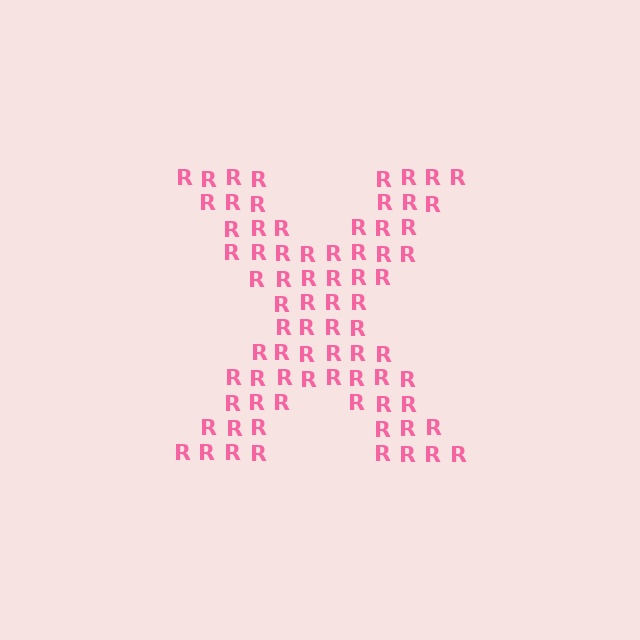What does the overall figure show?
The overall figure shows the letter X.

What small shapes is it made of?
It is made of small letter R's.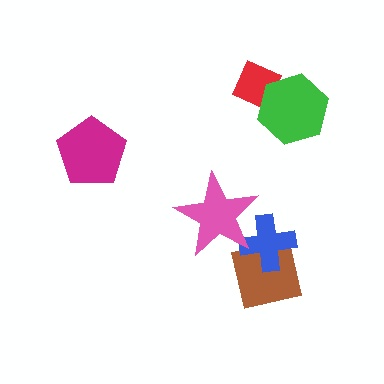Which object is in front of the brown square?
The blue cross is in front of the brown square.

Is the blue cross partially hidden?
Yes, it is partially covered by another shape.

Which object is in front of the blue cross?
The pink star is in front of the blue cross.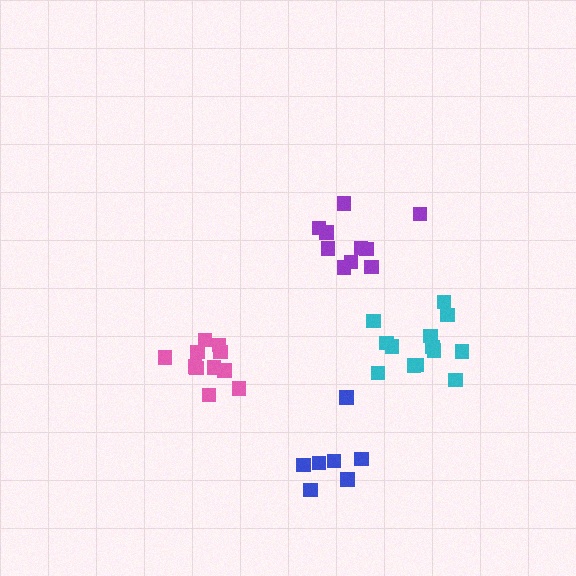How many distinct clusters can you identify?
There are 4 distinct clusters.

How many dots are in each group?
Group 1: 13 dots, Group 2: 10 dots, Group 3: 11 dots, Group 4: 7 dots (41 total).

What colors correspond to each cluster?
The clusters are colored: cyan, purple, pink, blue.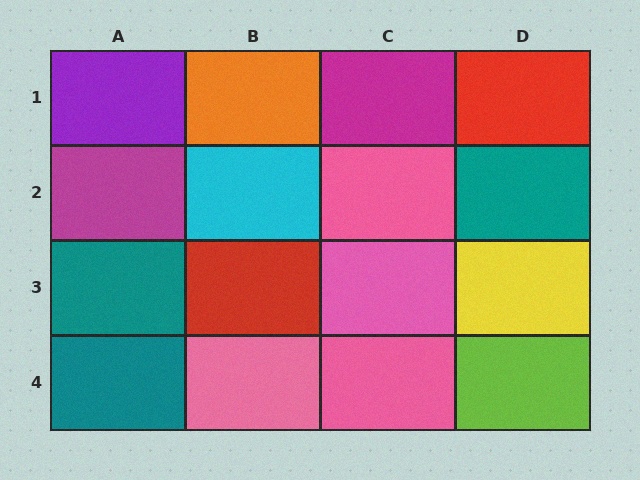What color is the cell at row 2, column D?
Teal.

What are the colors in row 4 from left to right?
Teal, pink, pink, lime.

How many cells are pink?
4 cells are pink.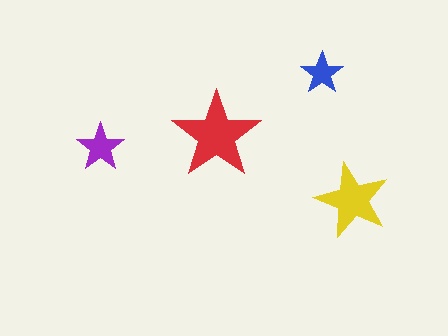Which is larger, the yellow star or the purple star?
The yellow one.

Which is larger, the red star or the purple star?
The red one.